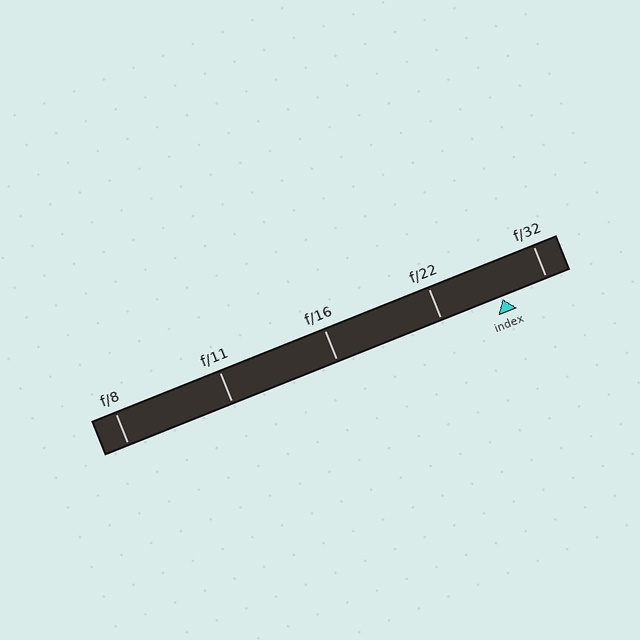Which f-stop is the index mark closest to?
The index mark is closest to f/32.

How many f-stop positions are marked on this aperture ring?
There are 5 f-stop positions marked.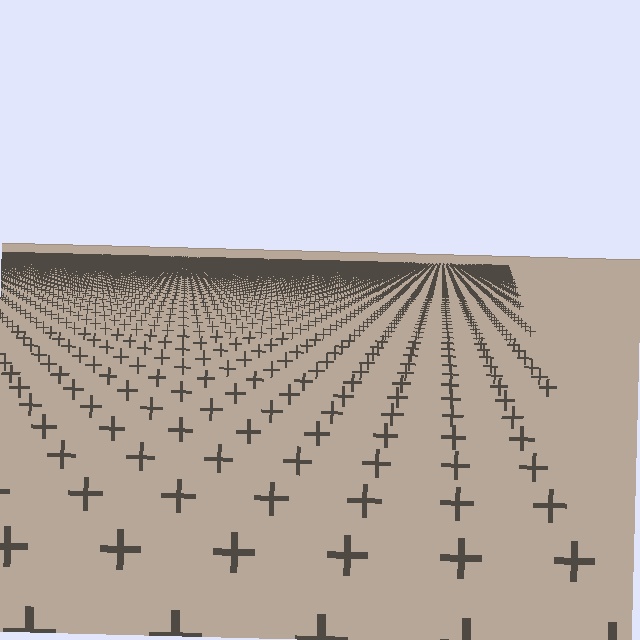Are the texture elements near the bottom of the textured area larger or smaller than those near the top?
Larger. Near the bottom, elements are closer to the viewer and appear at a bigger on-screen size.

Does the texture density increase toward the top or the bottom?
Density increases toward the top.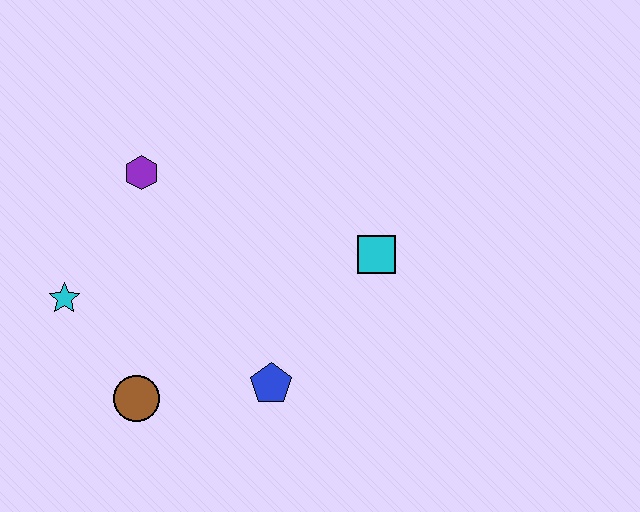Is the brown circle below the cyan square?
Yes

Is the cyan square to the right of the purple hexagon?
Yes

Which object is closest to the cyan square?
The blue pentagon is closest to the cyan square.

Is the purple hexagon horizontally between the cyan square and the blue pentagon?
No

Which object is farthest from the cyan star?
The cyan square is farthest from the cyan star.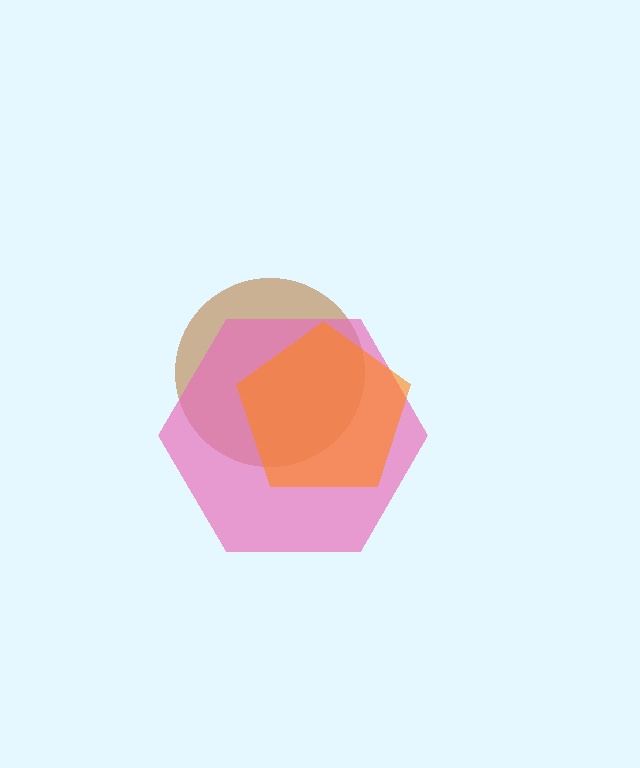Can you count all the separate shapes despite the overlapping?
Yes, there are 3 separate shapes.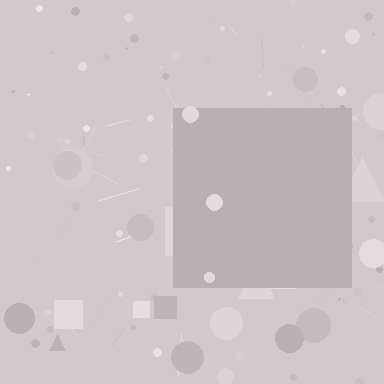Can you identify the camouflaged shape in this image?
The camouflaged shape is a square.